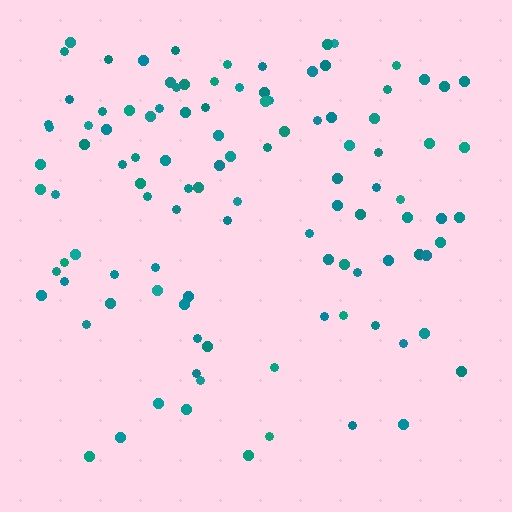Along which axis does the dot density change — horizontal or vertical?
Vertical.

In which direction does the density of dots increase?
From bottom to top, with the top side densest.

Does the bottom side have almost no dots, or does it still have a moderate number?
Still a moderate number, just noticeably fewer than the top.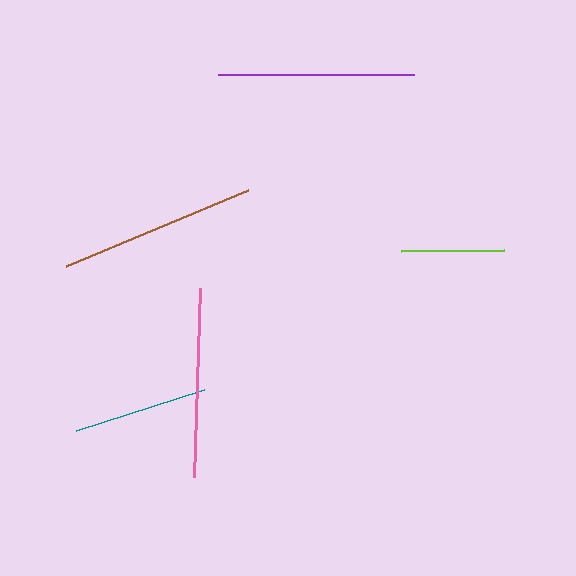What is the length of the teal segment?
The teal segment is approximately 134 pixels long.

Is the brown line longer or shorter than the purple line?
The brown line is longer than the purple line.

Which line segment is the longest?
The brown line is the longest at approximately 198 pixels.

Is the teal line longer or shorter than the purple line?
The purple line is longer than the teal line.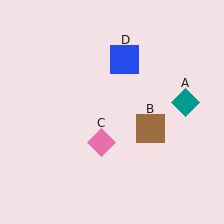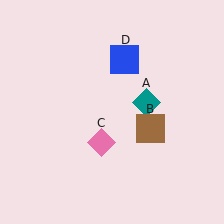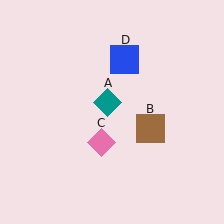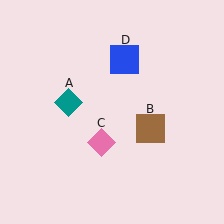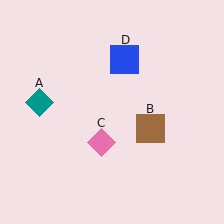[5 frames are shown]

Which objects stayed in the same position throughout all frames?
Brown square (object B) and pink diamond (object C) and blue square (object D) remained stationary.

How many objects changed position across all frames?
1 object changed position: teal diamond (object A).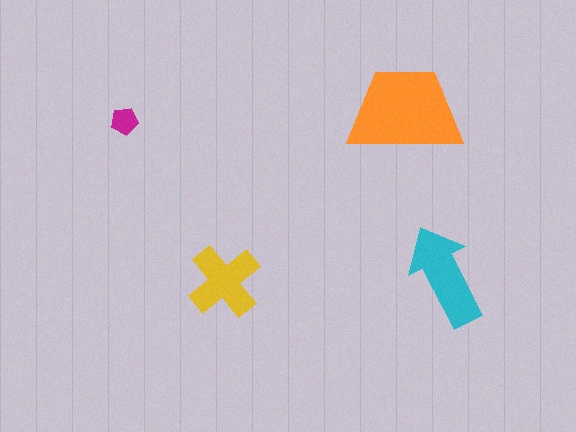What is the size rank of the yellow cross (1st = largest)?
3rd.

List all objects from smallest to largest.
The magenta pentagon, the yellow cross, the cyan arrow, the orange trapezoid.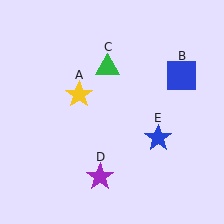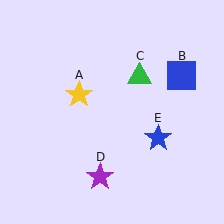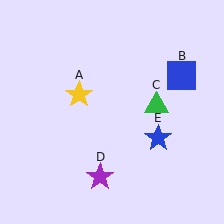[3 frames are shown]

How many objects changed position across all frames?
1 object changed position: green triangle (object C).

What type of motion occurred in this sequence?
The green triangle (object C) rotated clockwise around the center of the scene.